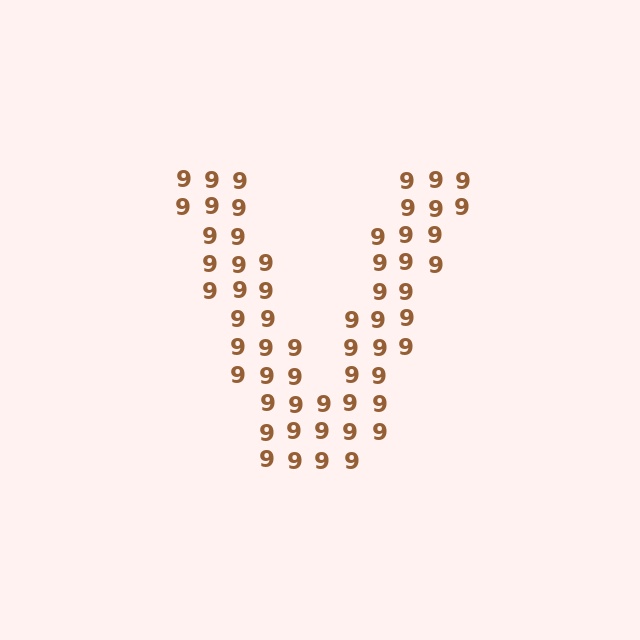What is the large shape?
The large shape is the letter V.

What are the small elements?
The small elements are digit 9's.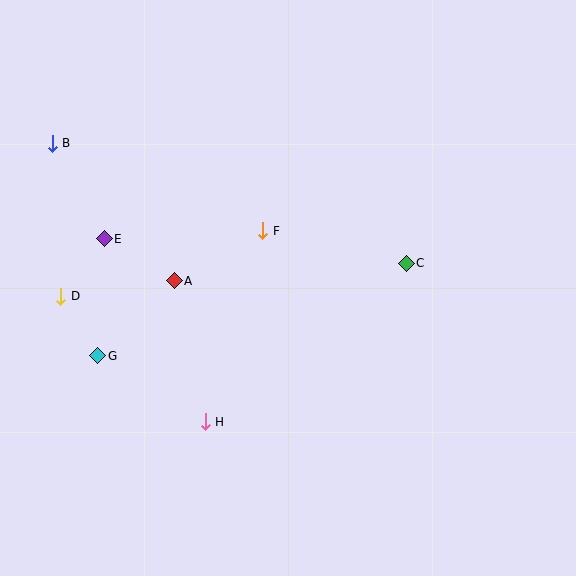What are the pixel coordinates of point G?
Point G is at (98, 356).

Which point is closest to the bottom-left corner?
Point G is closest to the bottom-left corner.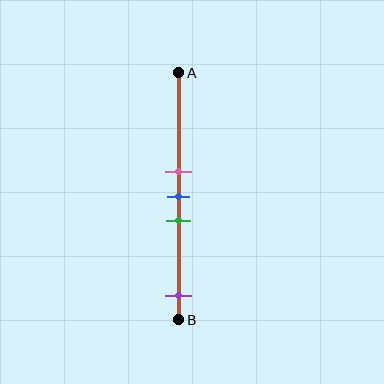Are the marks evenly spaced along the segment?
No, the marks are not evenly spaced.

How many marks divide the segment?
There are 4 marks dividing the segment.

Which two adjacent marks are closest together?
The pink and blue marks are the closest adjacent pair.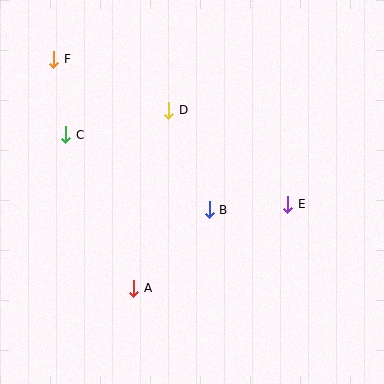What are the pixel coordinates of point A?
Point A is at (134, 288).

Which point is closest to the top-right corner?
Point E is closest to the top-right corner.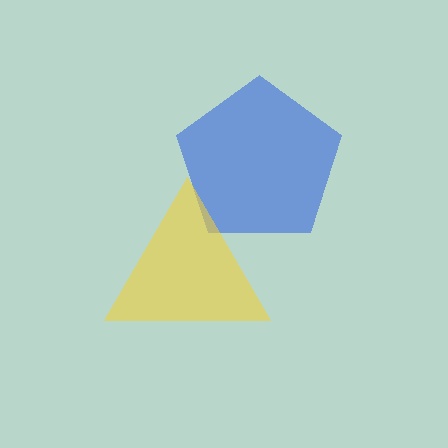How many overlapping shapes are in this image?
There are 2 overlapping shapes in the image.